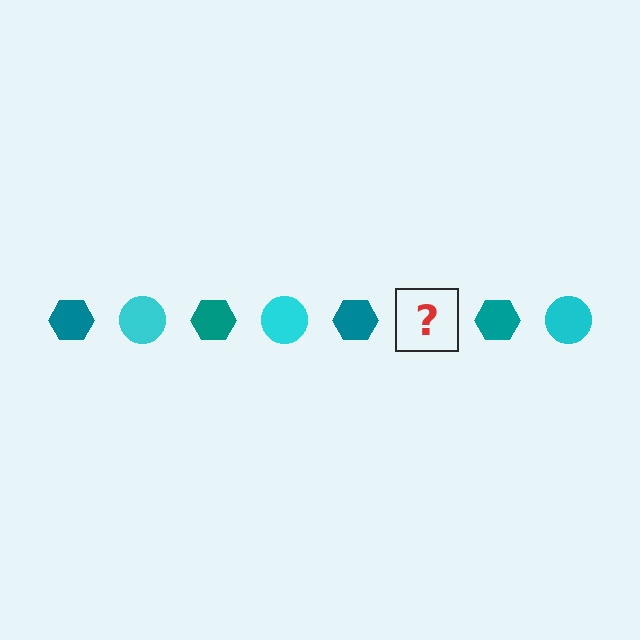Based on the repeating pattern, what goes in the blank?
The blank should be a cyan circle.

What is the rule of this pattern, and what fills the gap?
The rule is that the pattern alternates between teal hexagon and cyan circle. The gap should be filled with a cyan circle.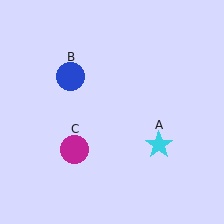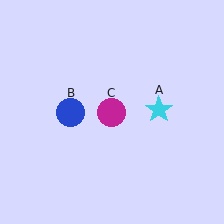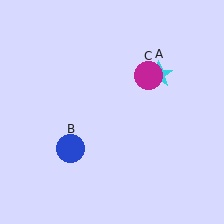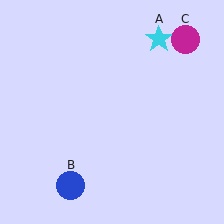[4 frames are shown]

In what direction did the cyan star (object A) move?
The cyan star (object A) moved up.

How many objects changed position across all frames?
3 objects changed position: cyan star (object A), blue circle (object B), magenta circle (object C).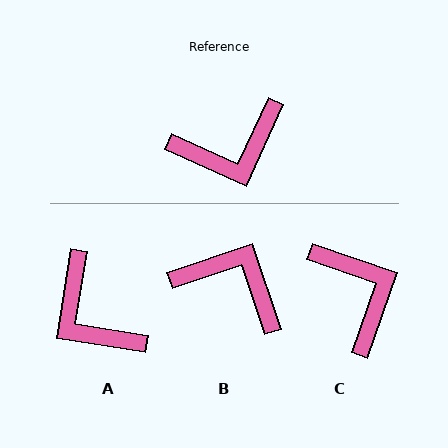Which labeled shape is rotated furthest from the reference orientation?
B, about 133 degrees away.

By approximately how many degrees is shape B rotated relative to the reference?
Approximately 133 degrees counter-clockwise.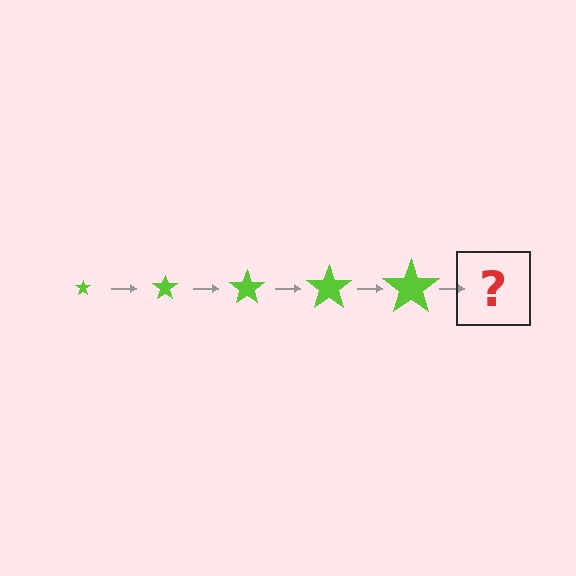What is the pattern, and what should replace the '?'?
The pattern is that the star gets progressively larger each step. The '?' should be a lime star, larger than the previous one.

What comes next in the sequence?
The next element should be a lime star, larger than the previous one.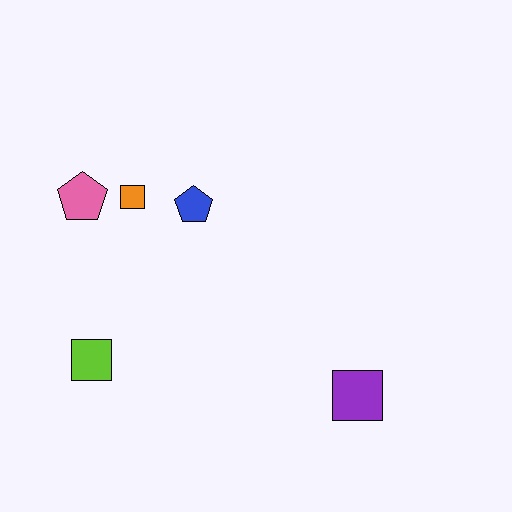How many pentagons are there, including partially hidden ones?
There are 2 pentagons.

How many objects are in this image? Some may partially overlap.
There are 5 objects.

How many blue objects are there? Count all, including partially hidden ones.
There is 1 blue object.